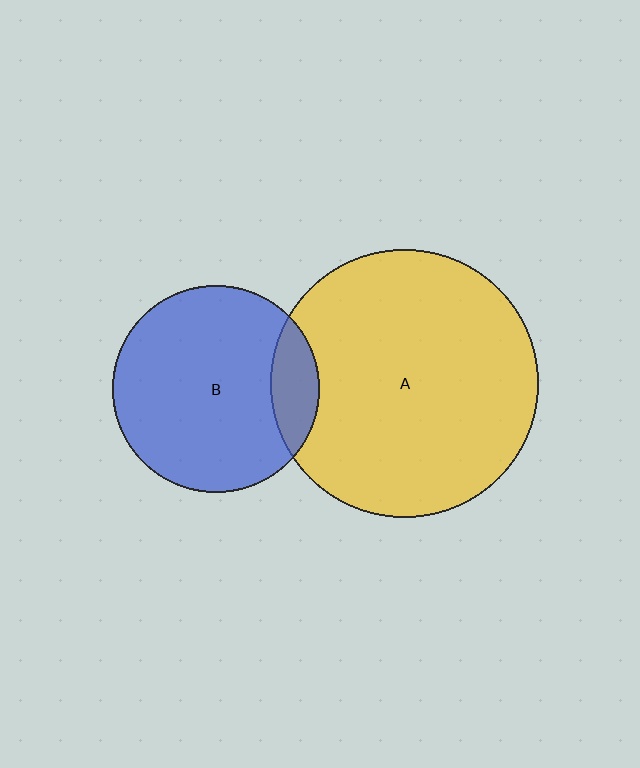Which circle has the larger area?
Circle A (yellow).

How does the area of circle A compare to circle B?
Approximately 1.7 times.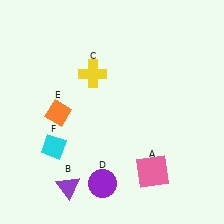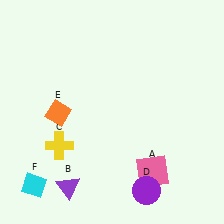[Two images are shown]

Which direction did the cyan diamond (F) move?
The cyan diamond (F) moved down.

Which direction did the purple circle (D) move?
The purple circle (D) moved right.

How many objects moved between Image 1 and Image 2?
3 objects moved between the two images.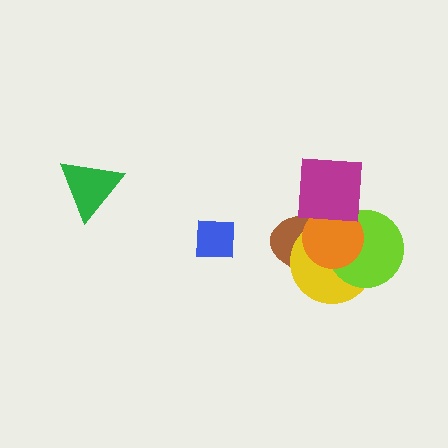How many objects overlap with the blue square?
0 objects overlap with the blue square.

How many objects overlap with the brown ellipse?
4 objects overlap with the brown ellipse.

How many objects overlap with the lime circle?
3 objects overlap with the lime circle.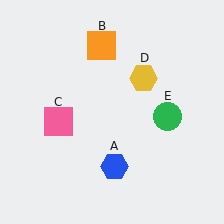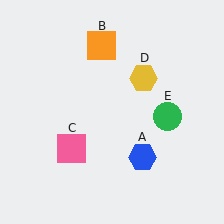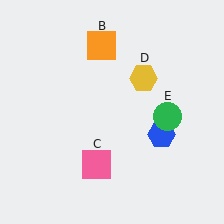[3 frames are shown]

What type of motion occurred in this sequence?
The blue hexagon (object A), pink square (object C) rotated counterclockwise around the center of the scene.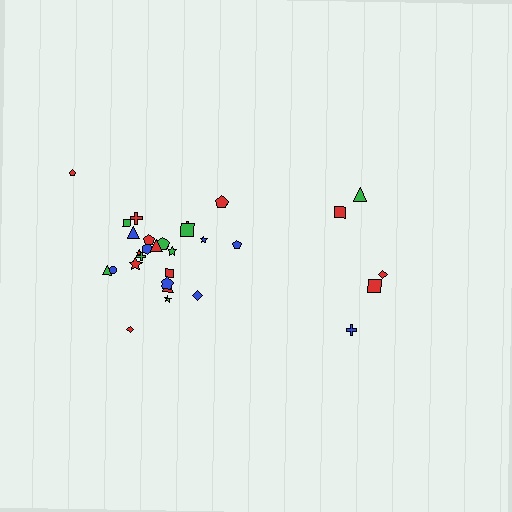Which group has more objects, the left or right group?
The left group.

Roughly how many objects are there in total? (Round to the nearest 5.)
Roughly 30 objects in total.